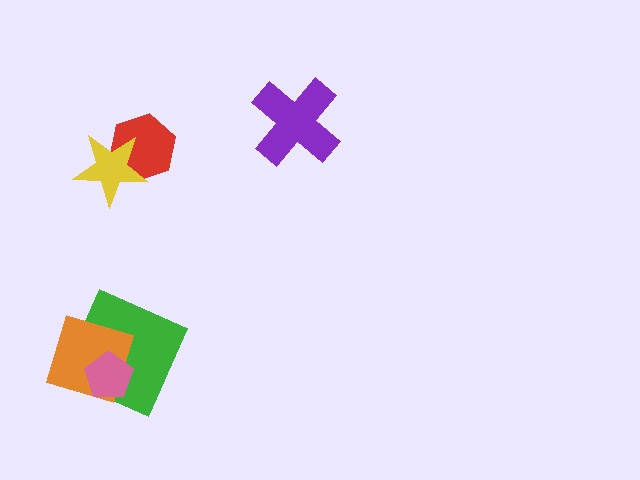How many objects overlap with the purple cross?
0 objects overlap with the purple cross.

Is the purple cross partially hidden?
No, no other shape covers it.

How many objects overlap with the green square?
2 objects overlap with the green square.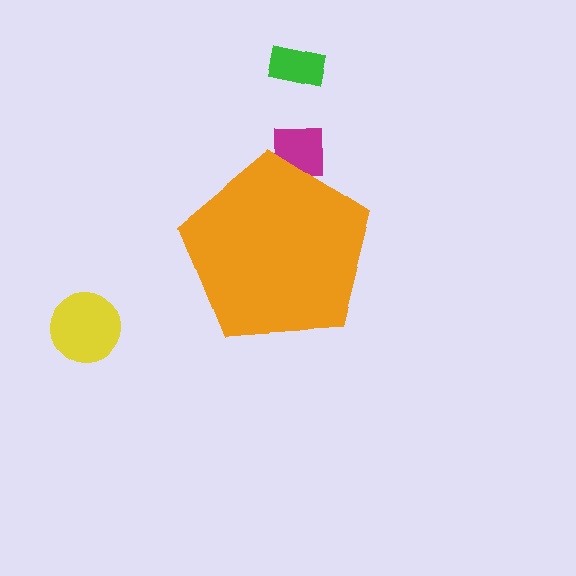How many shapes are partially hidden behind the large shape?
1 shape is partially hidden.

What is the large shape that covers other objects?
An orange pentagon.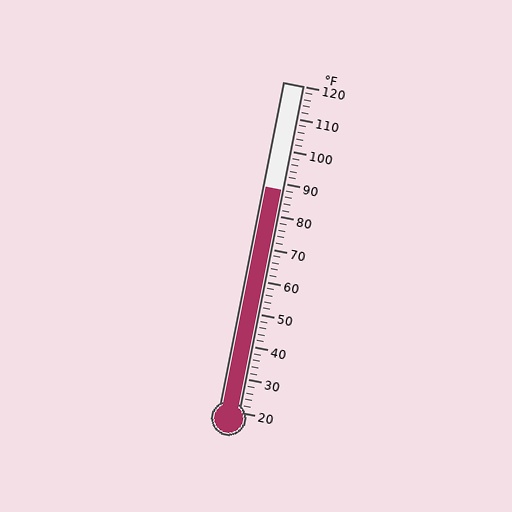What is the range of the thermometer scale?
The thermometer scale ranges from 20°F to 120°F.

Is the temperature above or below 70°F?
The temperature is above 70°F.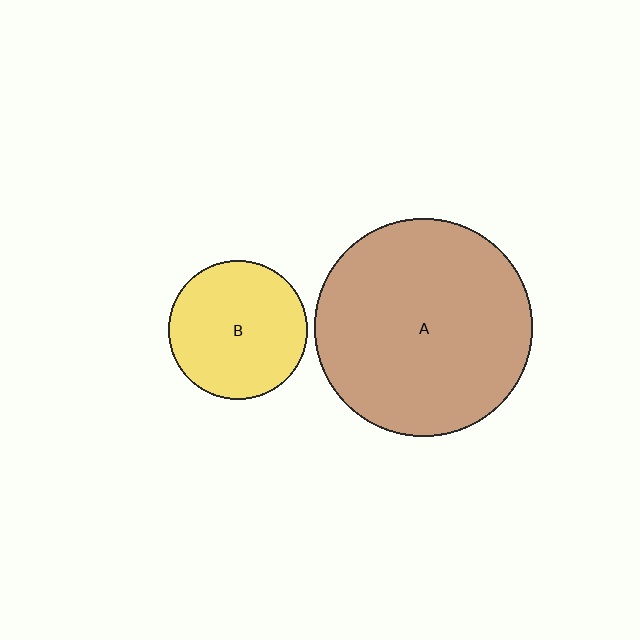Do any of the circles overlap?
No, none of the circles overlap.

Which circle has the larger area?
Circle A (brown).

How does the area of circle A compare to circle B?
Approximately 2.5 times.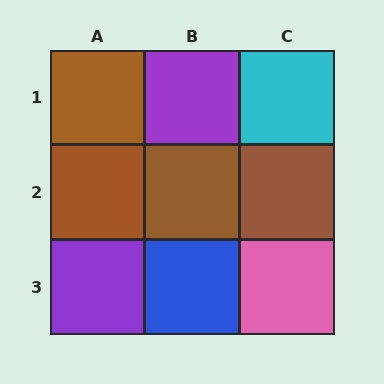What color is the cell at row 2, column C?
Brown.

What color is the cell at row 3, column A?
Purple.